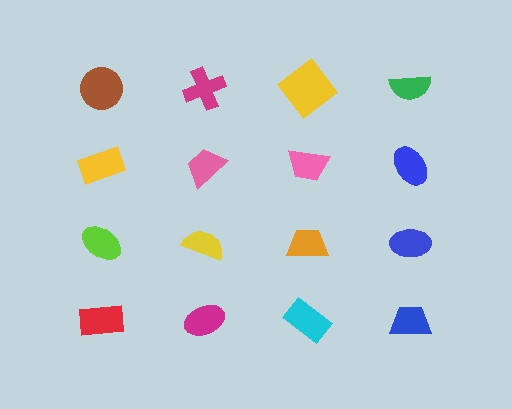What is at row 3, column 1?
A lime ellipse.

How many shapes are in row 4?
4 shapes.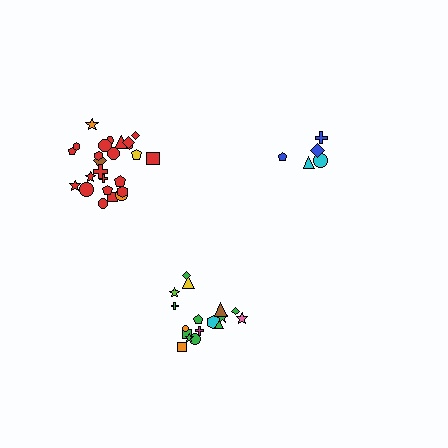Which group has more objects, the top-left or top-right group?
The top-left group.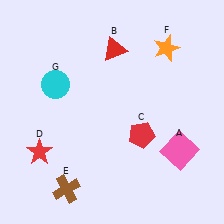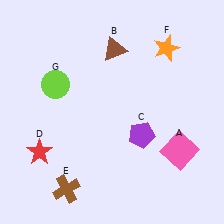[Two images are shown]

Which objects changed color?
B changed from red to brown. C changed from red to purple. G changed from cyan to lime.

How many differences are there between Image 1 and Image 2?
There are 3 differences between the two images.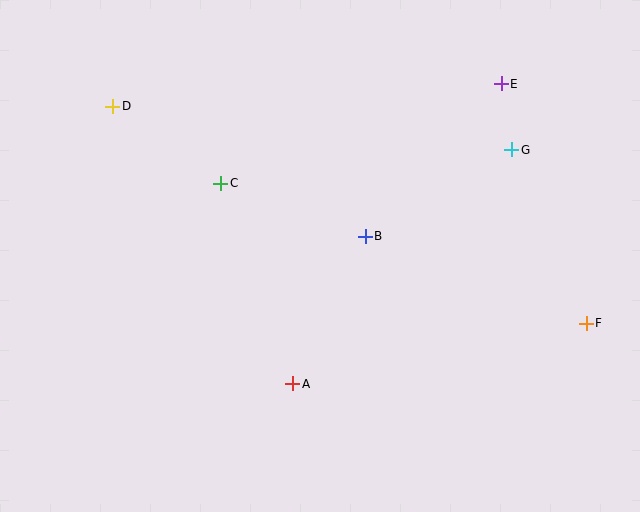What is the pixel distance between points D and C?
The distance between D and C is 133 pixels.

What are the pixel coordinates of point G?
Point G is at (512, 150).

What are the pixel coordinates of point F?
Point F is at (586, 323).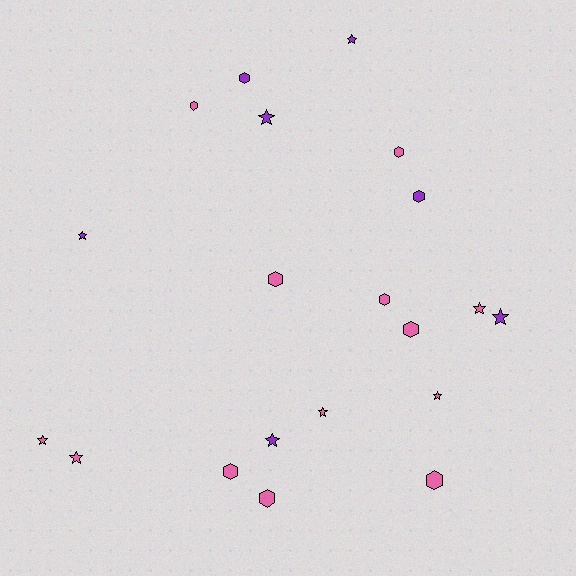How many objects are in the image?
There are 20 objects.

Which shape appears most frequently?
Star, with 10 objects.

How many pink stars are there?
There are 5 pink stars.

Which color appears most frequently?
Pink, with 13 objects.